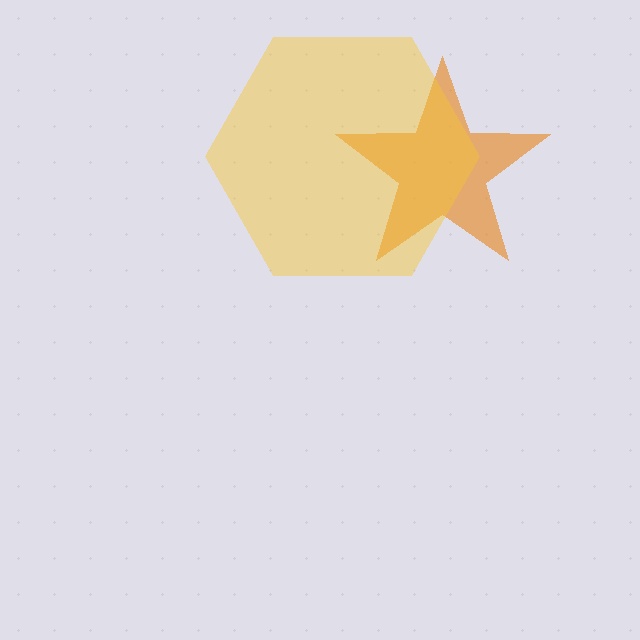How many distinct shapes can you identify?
There are 2 distinct shapes: an orange star, a yellow hexagon.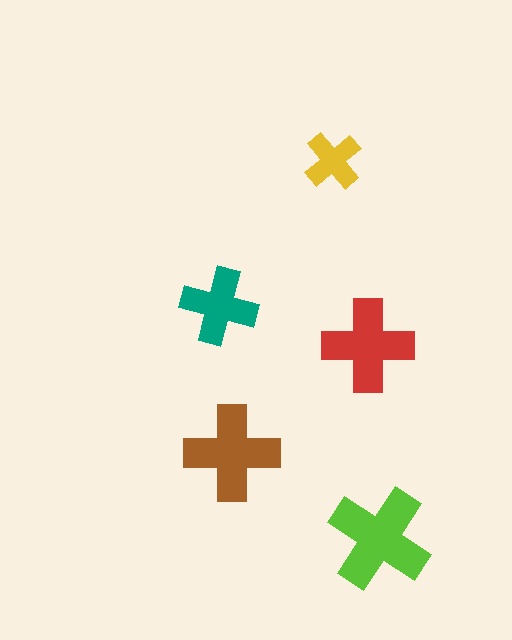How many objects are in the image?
There are 5 objects in the image.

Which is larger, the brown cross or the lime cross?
The lime one.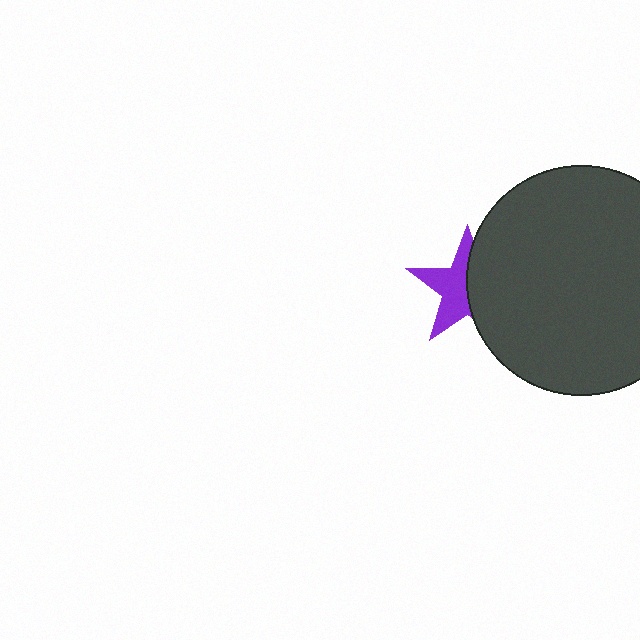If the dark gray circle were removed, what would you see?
You would see the complete purple star.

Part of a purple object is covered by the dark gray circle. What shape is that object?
It is a star.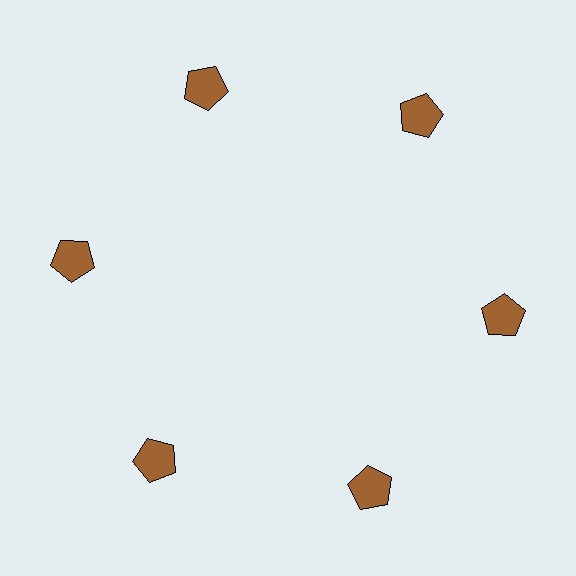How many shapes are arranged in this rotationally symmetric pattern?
There are 6 shapes, arranged in 6 groups of 1.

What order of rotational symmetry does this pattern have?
This pattern has 6-fold rotational symmetry.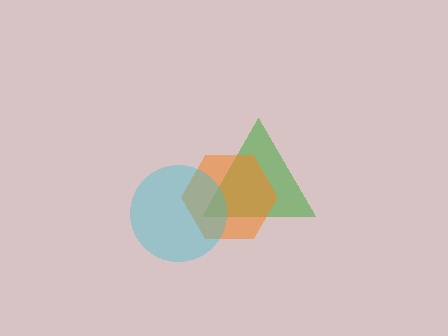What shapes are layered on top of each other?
The layered shapes are: a green triangle, an orange hexagon, a cyan circle.